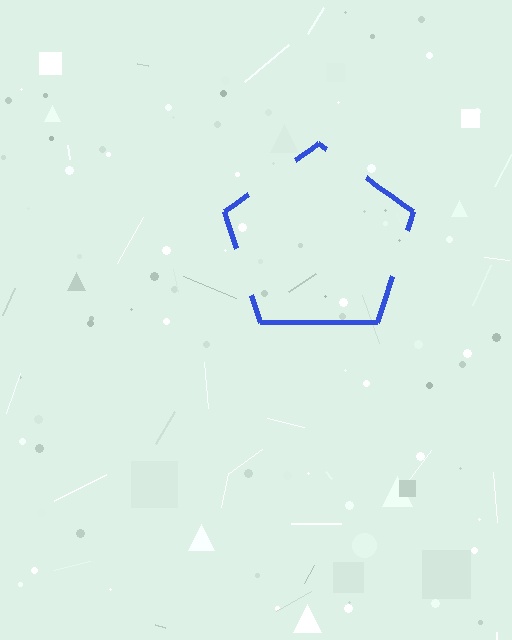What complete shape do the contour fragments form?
The contour fragments form a pentagon.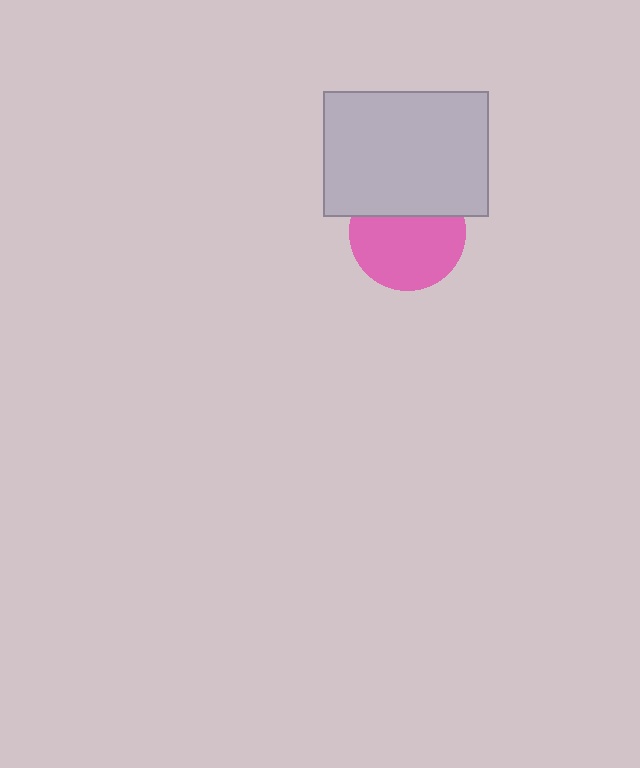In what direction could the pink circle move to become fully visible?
The pink circle could move down. That would shift it out from behind the light gray rectangle entirely.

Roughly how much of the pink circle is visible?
Most of it is visible (roughly 65%).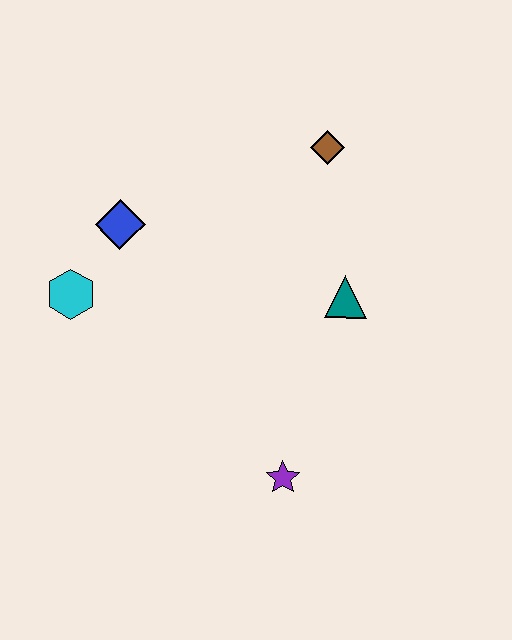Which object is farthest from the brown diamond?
The purple star is farthest from the brown diamond.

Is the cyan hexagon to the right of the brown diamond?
No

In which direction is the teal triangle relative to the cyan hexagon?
The teal triangle is to the right of the cyan hexagon.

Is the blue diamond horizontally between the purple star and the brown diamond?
No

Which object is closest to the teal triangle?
The brown diamond is closest to the teal triangle.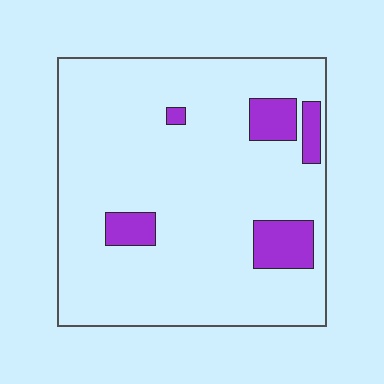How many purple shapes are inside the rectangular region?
5.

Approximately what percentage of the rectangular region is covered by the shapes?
Approximately 10%.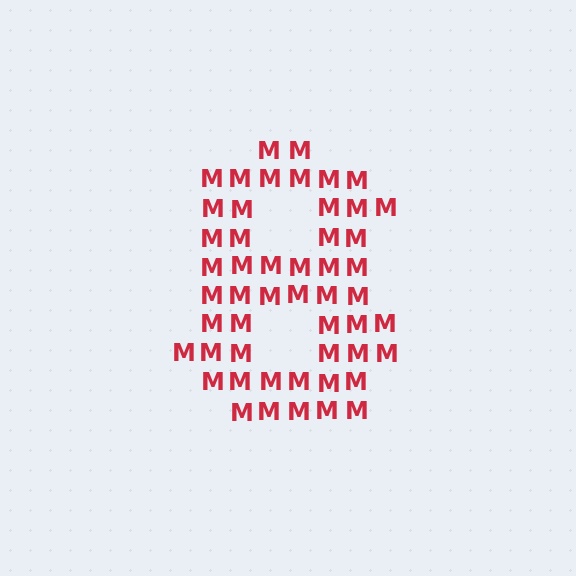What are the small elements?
The small elements are letter M's.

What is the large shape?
The large shape is the digit 8.